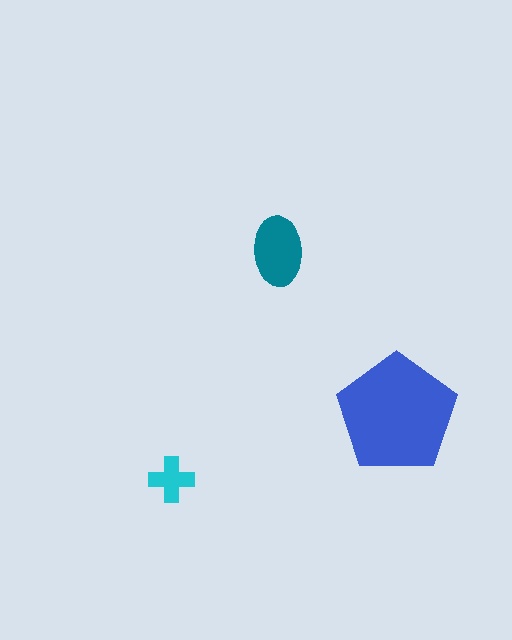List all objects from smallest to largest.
The cyan cross, the teal ellipse, the blue pentagon.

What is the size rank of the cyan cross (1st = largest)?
3rd.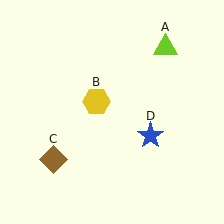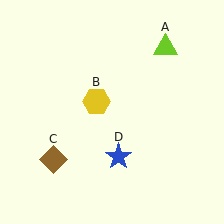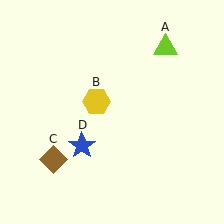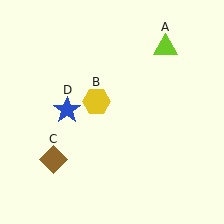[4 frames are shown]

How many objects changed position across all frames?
1 object changed position: blue star (object D).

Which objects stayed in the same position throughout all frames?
Lime triangle (object A) and yellow hexagon (object B) and brown diamond (object C) remained stationary.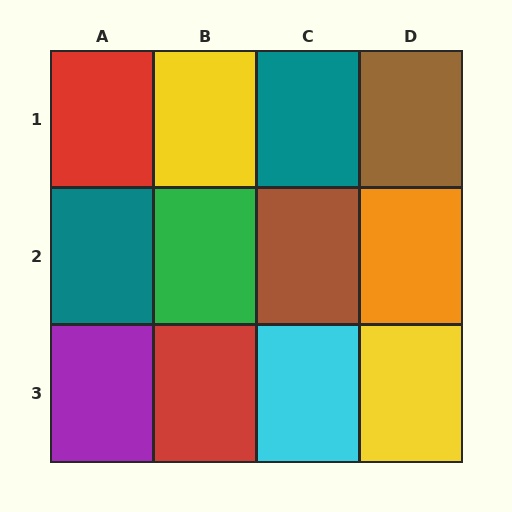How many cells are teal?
2 cells are teal.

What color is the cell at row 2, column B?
Green.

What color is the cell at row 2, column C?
Brown.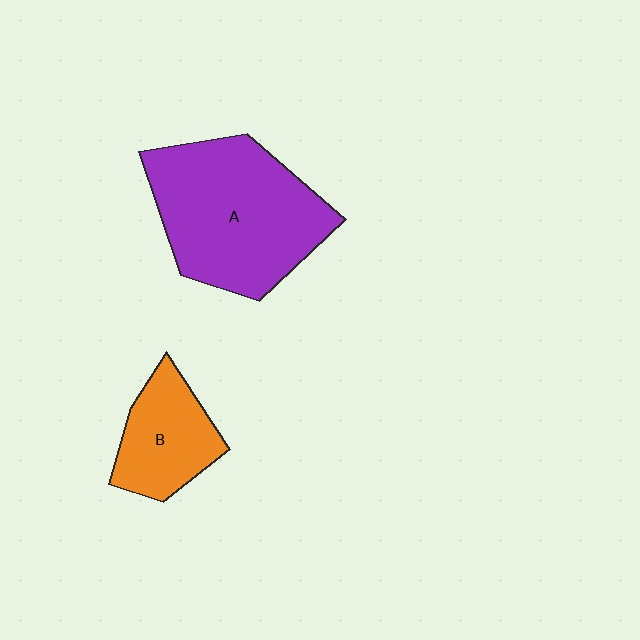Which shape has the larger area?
Shape A (purple).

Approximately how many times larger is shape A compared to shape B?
Approximately 2.1 times.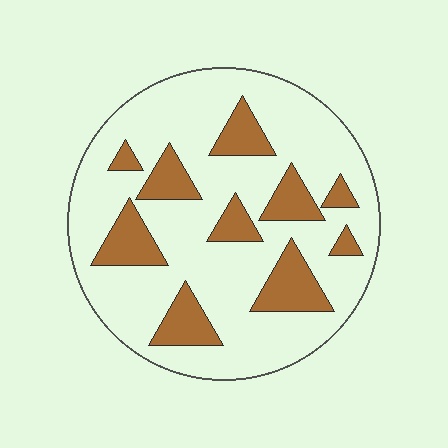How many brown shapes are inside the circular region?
10.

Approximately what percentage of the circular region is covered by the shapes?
Approximately 25%.